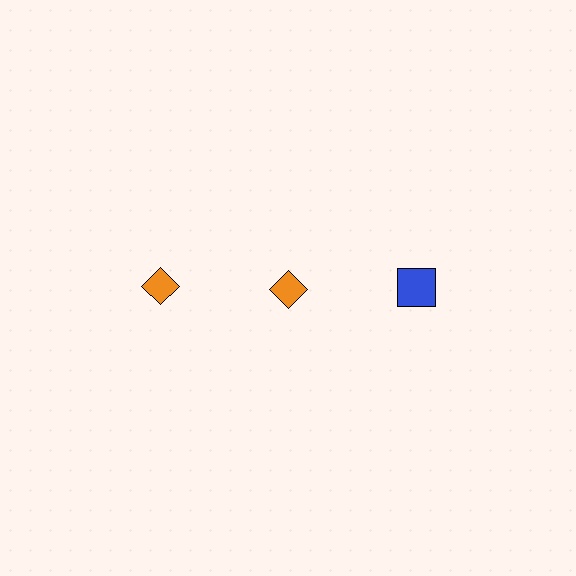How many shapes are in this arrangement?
There are 3 shapes arranged in a grid pattern.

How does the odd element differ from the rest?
It differs in both color (blue instead of orange) and shape (square instead of diamond).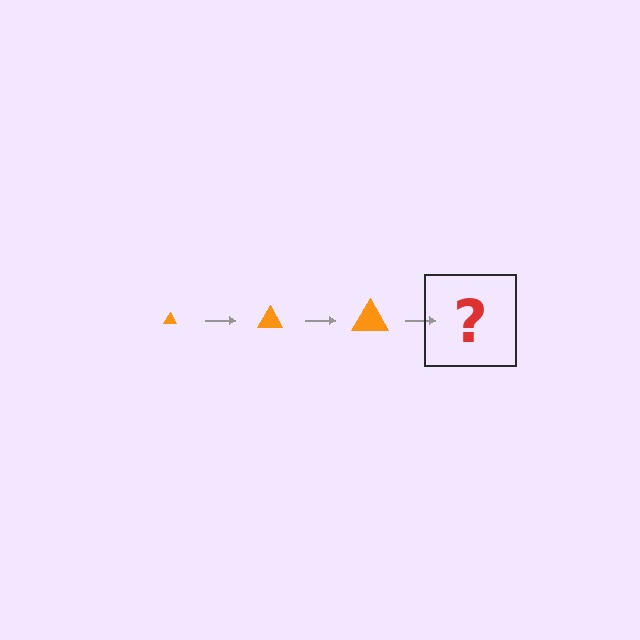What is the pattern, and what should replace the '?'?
The pattern is that the triangle gets progressively larger each step. The '?' should be an orange triangle, larger than the previous one.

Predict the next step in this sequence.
The next step is an orange triangle, larger than the previous one.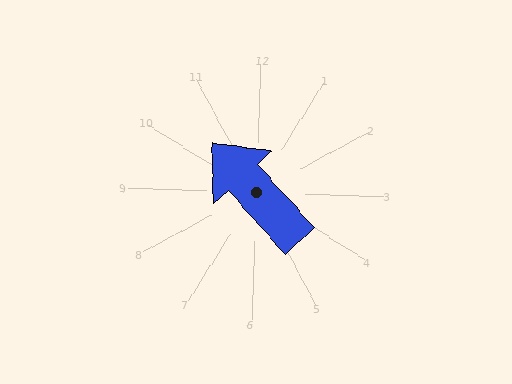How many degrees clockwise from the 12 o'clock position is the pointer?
Approximately 316 degrees.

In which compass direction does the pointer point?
Northwest.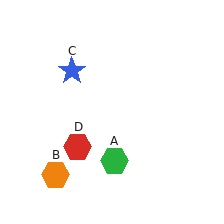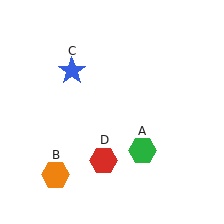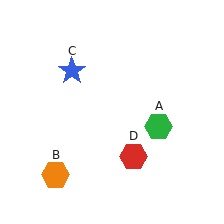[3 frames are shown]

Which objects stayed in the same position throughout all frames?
Orange hexagon (object B) and blue star (object C) remained stationary.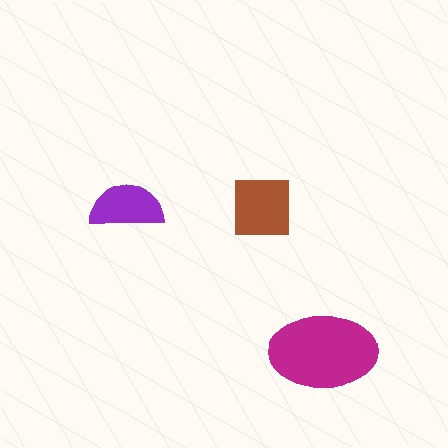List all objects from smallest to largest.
The purple semicircle, the brown square, the magenta ellipse.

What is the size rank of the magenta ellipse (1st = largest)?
1st.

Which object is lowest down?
The magenta ellipse is bottommost.